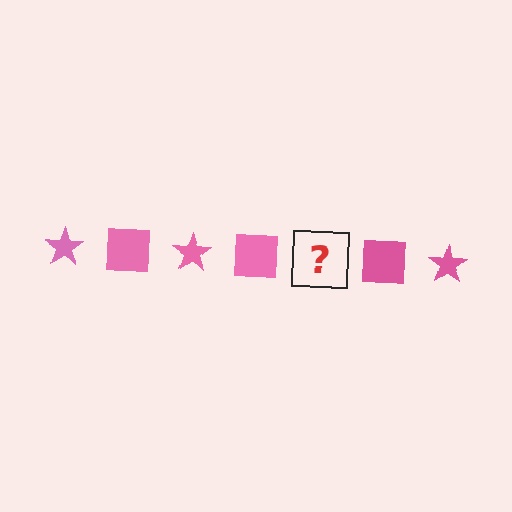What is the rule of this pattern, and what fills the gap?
The rule is that the pattern cycles through star, square shapes in pink. The gap should be filled with a pink star.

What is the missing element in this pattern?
The missing element is a pink star.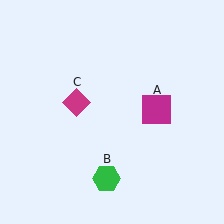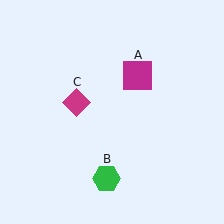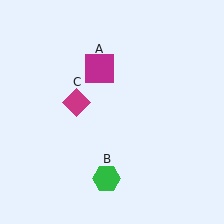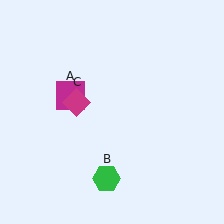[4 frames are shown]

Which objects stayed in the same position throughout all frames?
Green hexagon (object B) and magenta diamond (object C) remained stationary.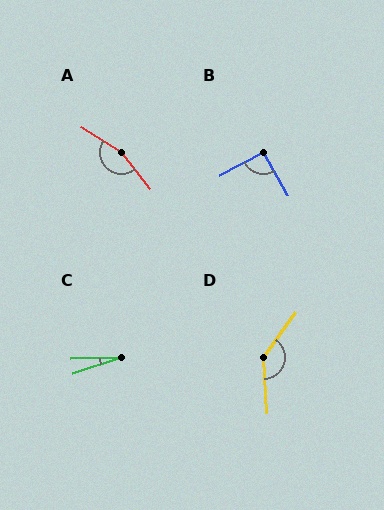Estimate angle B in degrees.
Approximately 92 degrees.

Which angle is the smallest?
C, at approximately 18 degrees.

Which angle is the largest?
A, at approximately 161 degrees.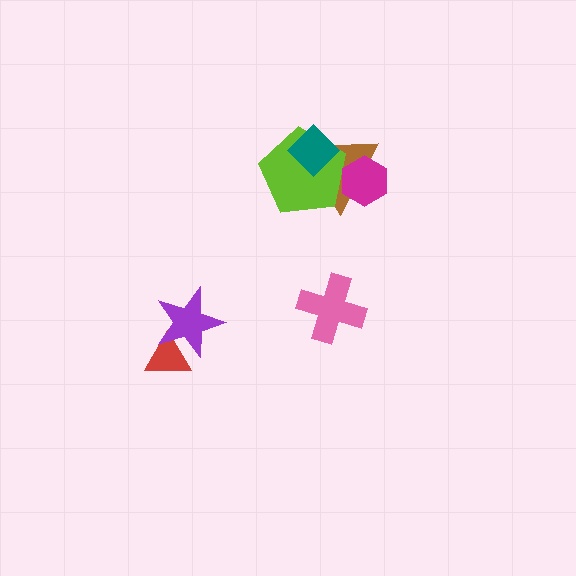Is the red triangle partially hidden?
Yes, it is partially covered by another shape.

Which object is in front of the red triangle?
The purple star is in front of the red triangle.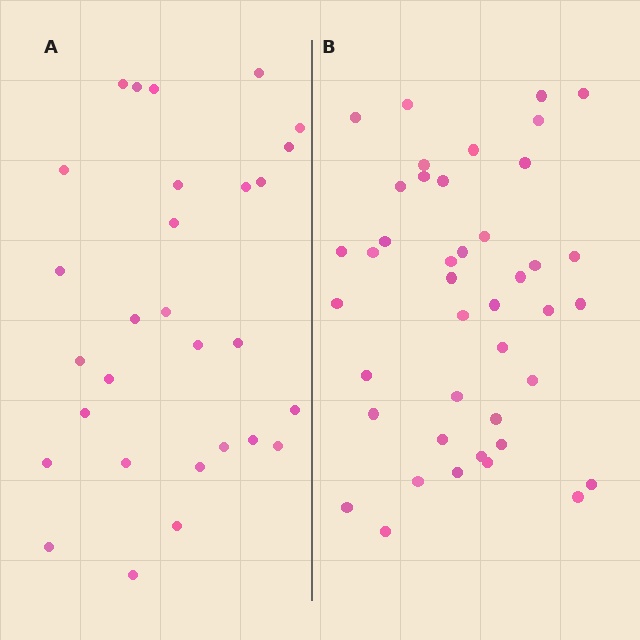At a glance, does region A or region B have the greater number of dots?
Region B (the right region) has more dots.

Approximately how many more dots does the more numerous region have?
Region B has approximately 15 more dots than region A.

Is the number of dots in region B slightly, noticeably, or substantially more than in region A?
Region B has noticeably more, but not dramatically so. The ratio is roughly 1.4 to 1.